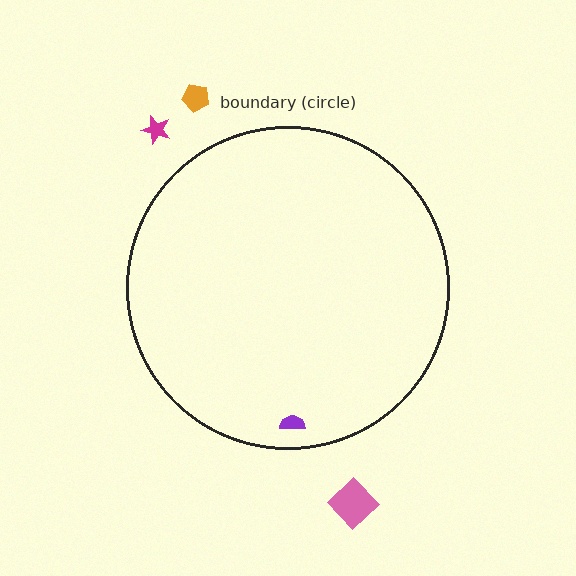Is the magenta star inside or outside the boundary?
Outside.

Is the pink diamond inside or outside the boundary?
Outside.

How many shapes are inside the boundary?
1 inside, 3 outside.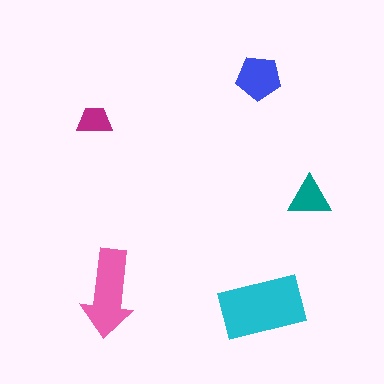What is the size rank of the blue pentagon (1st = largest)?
3rd.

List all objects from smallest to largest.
The magenta trapezoid, the teal triangle, the blue pentagon, the pink arrow, the cyan rectangle.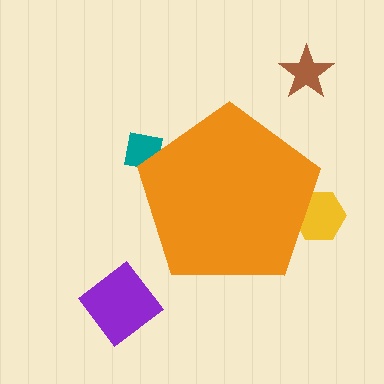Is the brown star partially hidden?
No, the brown star is fully visible.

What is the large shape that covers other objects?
An orange pentagon.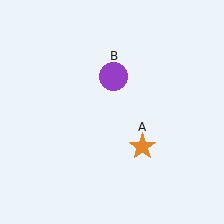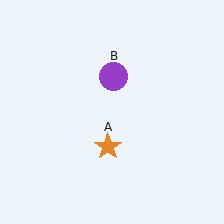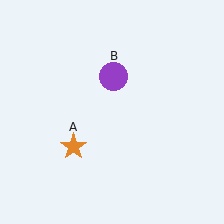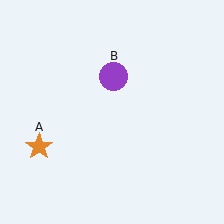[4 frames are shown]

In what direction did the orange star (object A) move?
The orange star (object A) moved left.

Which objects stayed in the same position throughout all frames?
Purple circle (object B) remained stationary.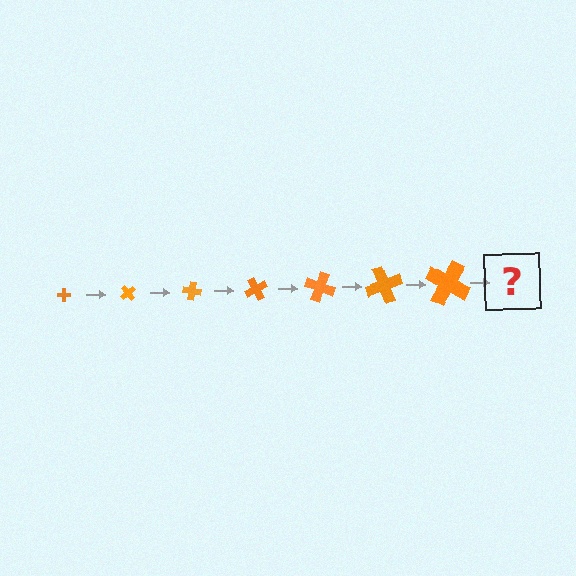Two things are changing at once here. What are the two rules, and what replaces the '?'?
The two rules are that the cross grows larger each step and it rotates 50 degrees each step. The '?' should be a cross, larger than the previous one and rotated 350 degrees from the start.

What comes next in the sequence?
The next element should be a cross, larger than the previous one and rotated 350 degrees from the start.